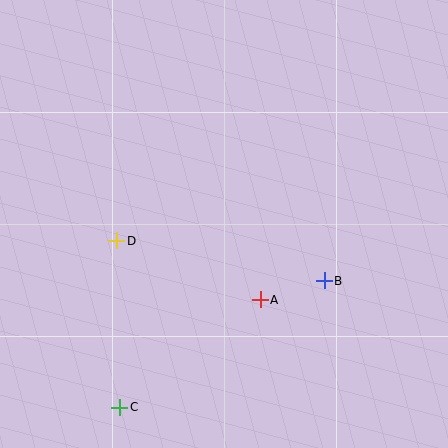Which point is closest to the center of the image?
Point A at (260, 300) is closest to the center.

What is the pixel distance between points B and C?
The distance between B and C is 240 pixels.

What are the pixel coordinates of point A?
Point A is at (260, 300).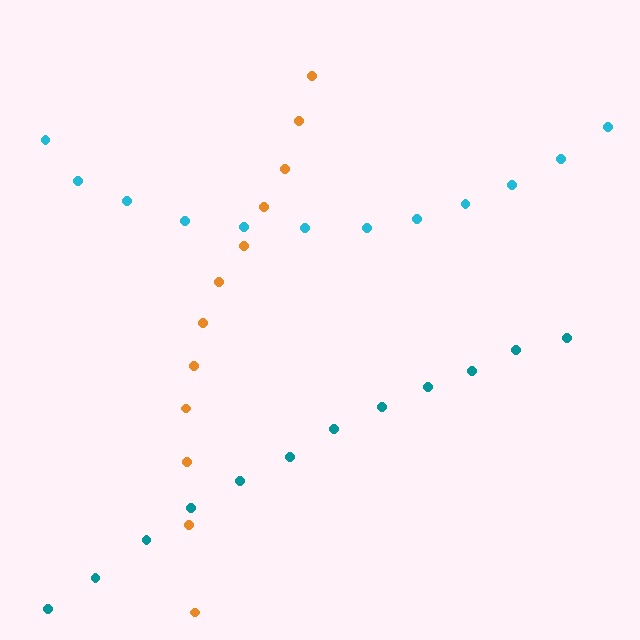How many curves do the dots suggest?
There are 3 distinct paths.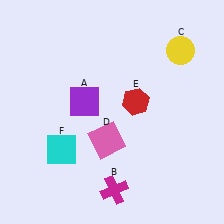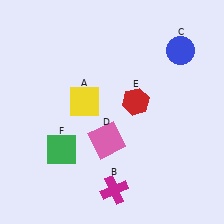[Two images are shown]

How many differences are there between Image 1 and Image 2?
There are 3 differences between the two images.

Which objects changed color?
A changed from purple to yellow. C changed from yellow to blue. F changed from cyan to green.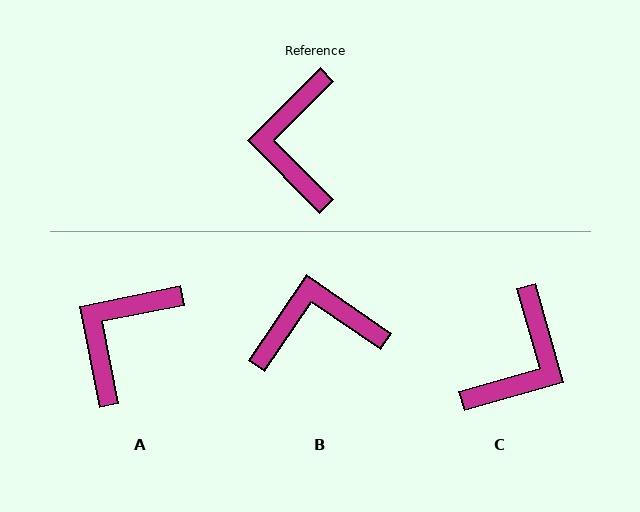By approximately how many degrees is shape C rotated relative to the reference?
Approximately 151 degrees counter-clockwise.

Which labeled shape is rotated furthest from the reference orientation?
C, about 151 degrees away.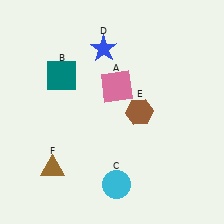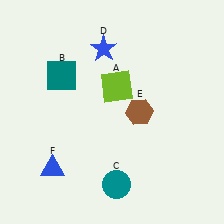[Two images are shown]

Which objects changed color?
A changed from pink to lime. C changed from cyan to teal. F changed from brown to blue.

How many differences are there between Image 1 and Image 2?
There are 3 differences between the two images.